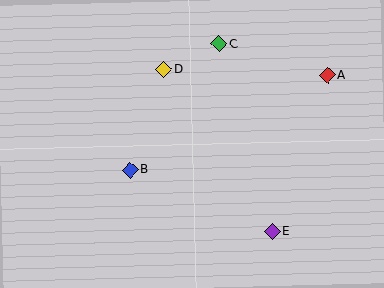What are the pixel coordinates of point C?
Point C is at (219, 44).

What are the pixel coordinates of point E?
Point E is at (272, 231).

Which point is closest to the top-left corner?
Point D is closest to the top-left corner.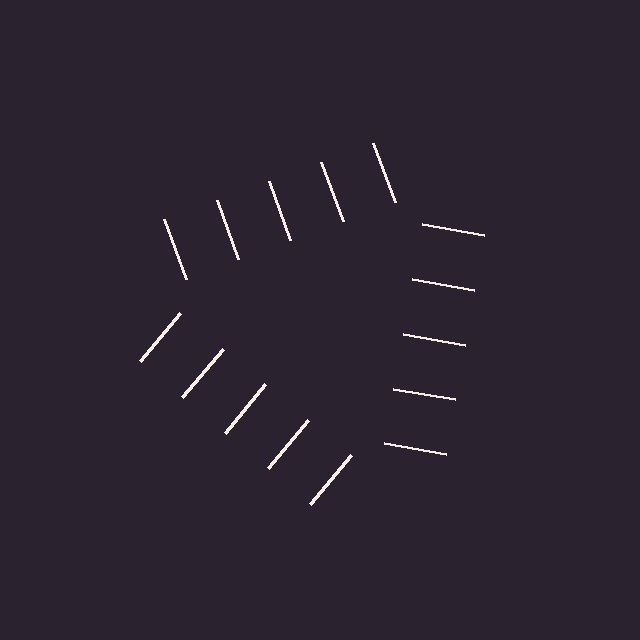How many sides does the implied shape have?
3 sides — the line-ends trace a triangle.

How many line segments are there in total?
15 — 5 along each of the 3 edges.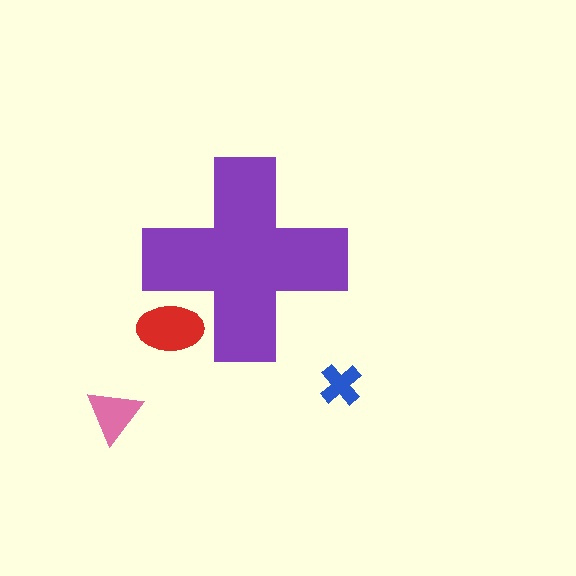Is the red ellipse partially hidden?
Yes, the red ellipse is partially hidden behind the purple cross.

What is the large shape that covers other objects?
A purple cross.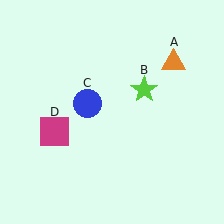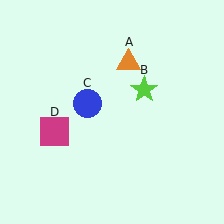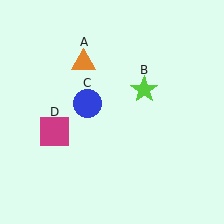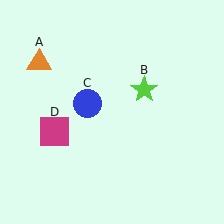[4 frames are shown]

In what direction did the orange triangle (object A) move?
The orange triangle (object A) moved left.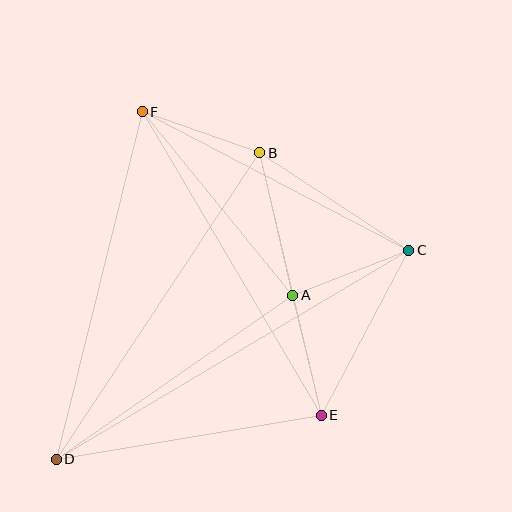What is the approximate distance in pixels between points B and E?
The distance between B and E is approximately 270 pixels.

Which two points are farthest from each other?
Points C and D are farthest from each other.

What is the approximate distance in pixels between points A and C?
The distance between A and C is approximately 125 pixels.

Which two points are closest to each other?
Points A and E are closest to each other.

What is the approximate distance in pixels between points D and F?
The distance between D and F is approximately 358 pixels.